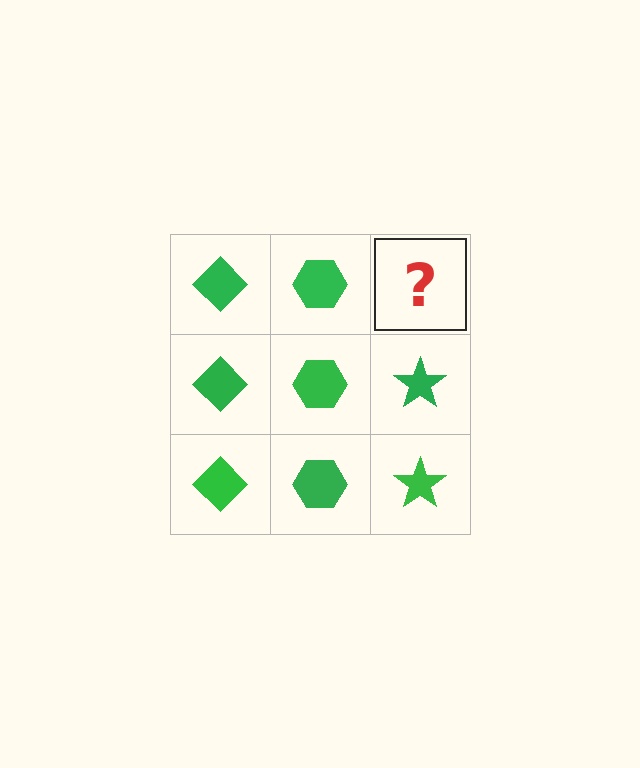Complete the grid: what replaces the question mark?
The question mark should be replaced with a green star.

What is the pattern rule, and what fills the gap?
The rule is that each column has a consistent shape. The gap should be filled with a green star.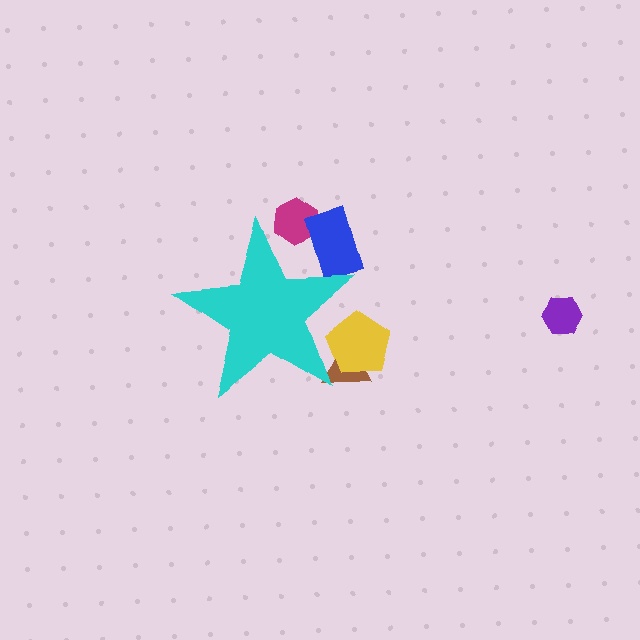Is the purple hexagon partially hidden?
No, the purple hexagon is fully visible.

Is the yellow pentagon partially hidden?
Yes, the yellow pentagon is partially hidden behind the cyan star.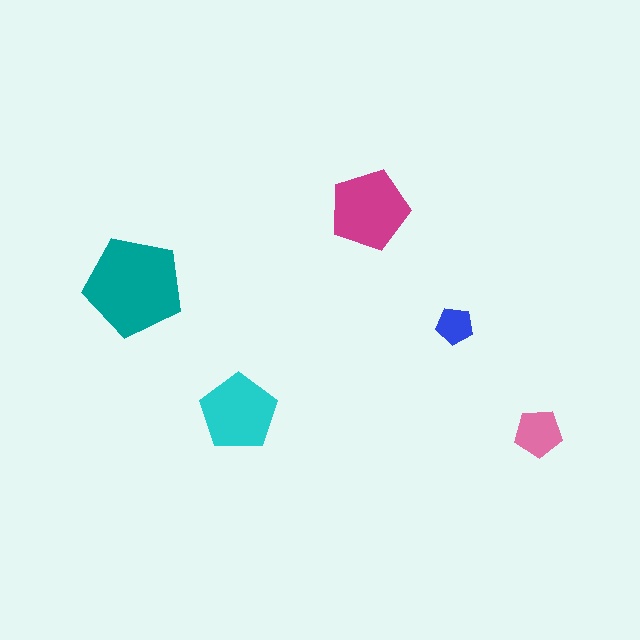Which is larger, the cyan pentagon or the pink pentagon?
The cyan one.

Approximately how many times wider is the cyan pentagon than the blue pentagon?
About 2 times wider.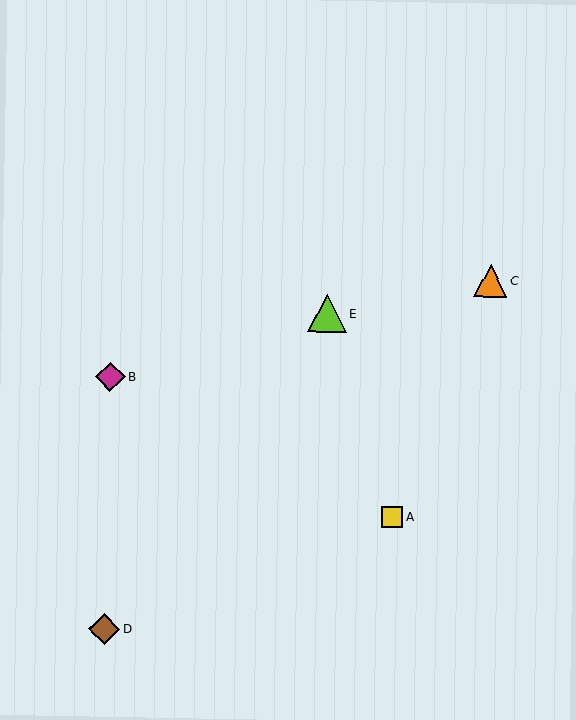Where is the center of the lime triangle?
The center of the lime triangle is at (327, 313).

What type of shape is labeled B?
Shape B is a magenta diamond.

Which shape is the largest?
The lime triangle (labeled E) is the largest.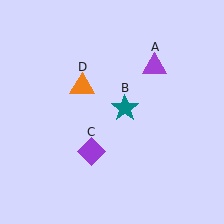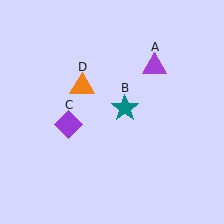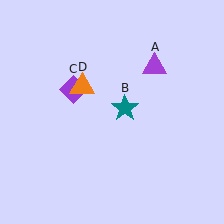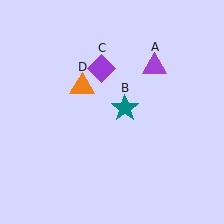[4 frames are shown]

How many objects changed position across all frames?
1 object changed position: purple diamond (object C).